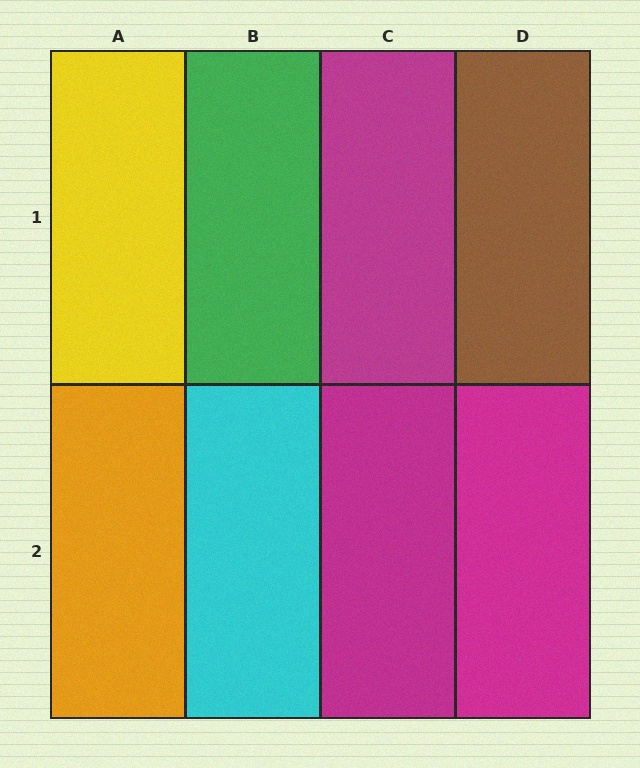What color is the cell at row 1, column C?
Magenta.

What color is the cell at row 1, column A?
Yellow.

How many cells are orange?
1 cell is orange.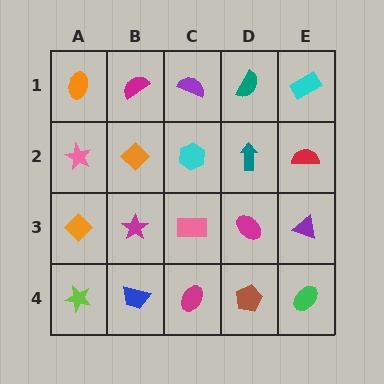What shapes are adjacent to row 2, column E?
A cyan rectangle (row 1, column E), a purple triangle (row 3, column E), a teal arrow (row 2, column D).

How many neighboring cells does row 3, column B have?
4.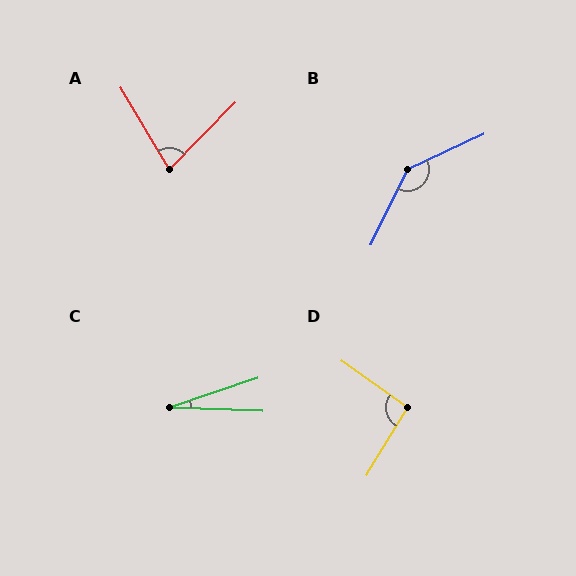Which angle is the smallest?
C, at approximately 21 degrees.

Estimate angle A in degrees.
Approximately 75 degrees.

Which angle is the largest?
B, at approximately 141 degrees.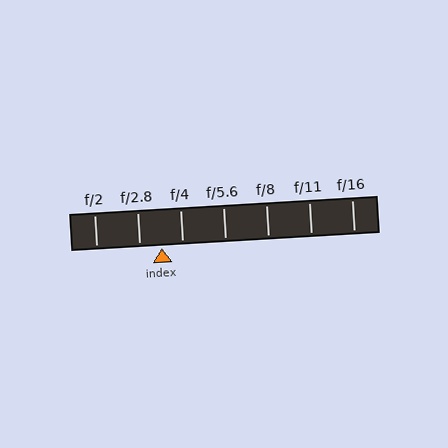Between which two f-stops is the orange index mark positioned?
The index mark is between f/2.8 and f/4.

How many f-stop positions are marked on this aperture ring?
There are 7 f-stop positions marked.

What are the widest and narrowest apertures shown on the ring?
The widest aperture shown is f/2 and the narrowest is f/16.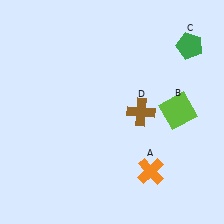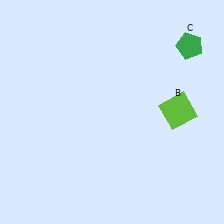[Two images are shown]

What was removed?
The brown cross (D), the orange cross (A) were removed in Image 2.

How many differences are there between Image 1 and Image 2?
There are 2 differences between the two images.